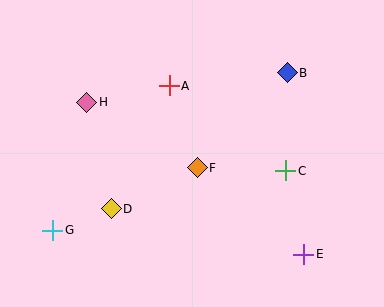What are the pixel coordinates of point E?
Point E is at (304, 254).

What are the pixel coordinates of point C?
Point C is at (286, 171).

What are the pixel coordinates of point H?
Point H is at (87, 102).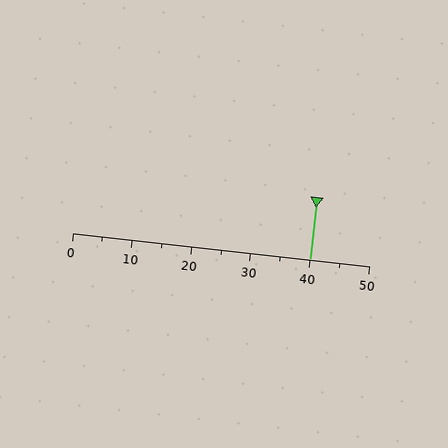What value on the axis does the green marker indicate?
The marker indicates approximately 40.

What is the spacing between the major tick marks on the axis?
The major ticks are spaced 10 apart.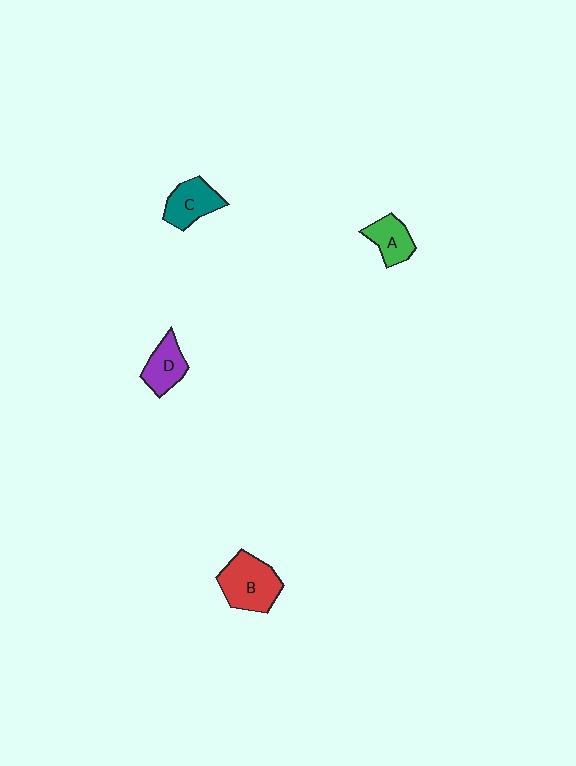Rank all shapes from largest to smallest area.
From largest to smallest: B (red), C (teal), D (purple), A (green).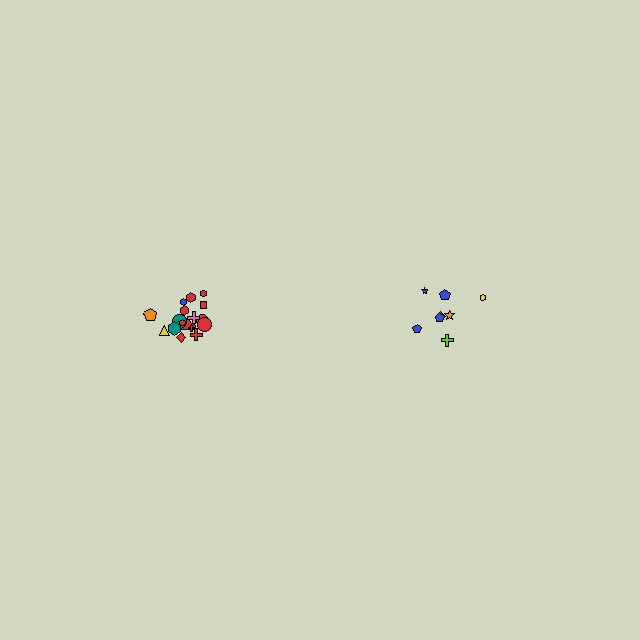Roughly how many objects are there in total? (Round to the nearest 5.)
Roughly 25 objects in total.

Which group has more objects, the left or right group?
The left group.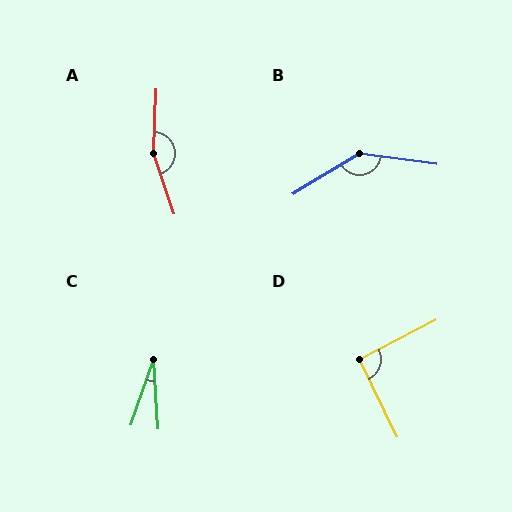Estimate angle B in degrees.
Approximately 141 degrees.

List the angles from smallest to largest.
C (22°), D (92°), B (141°), A (159°).